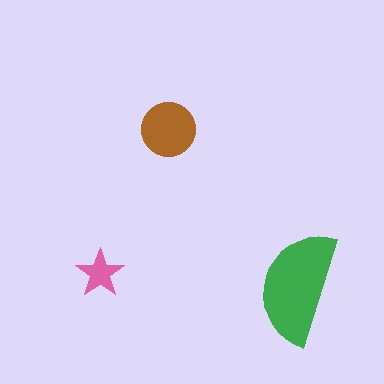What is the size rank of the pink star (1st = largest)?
3rd.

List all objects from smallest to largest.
The pink star, the brown circle, the green semicircle.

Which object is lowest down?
The green semicircle is bottommost.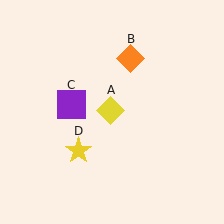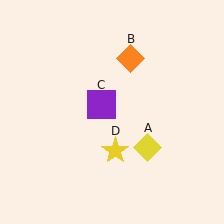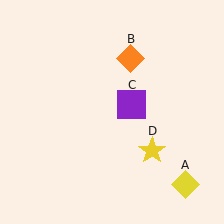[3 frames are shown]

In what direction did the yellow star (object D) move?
The yellow star (object D) moved right.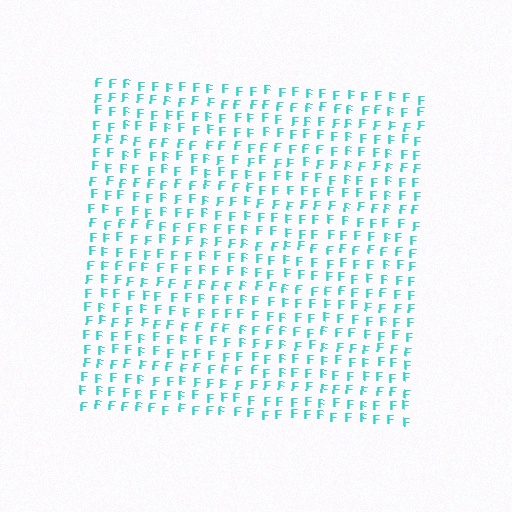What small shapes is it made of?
It is made of small letter F's.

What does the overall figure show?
The overall figure shows a square.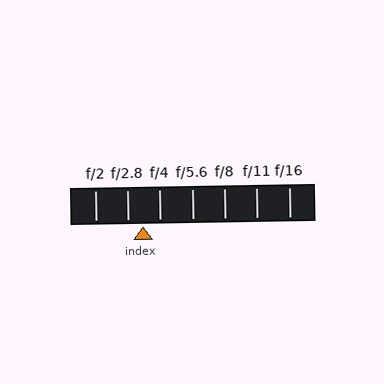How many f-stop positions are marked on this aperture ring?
There are 7 f-stop positions marked.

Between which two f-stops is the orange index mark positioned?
The index mark is between f/2.8 and f/4.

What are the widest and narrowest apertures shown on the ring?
The widest aperture shown is f/2 and the narrowest is f/16.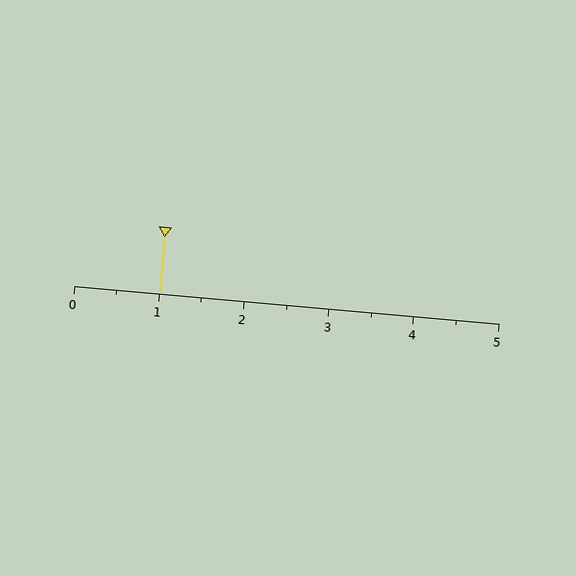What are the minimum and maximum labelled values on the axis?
The axis runs from 0 to 5.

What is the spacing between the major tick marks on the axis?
The major ticks are spaced 1 apart.